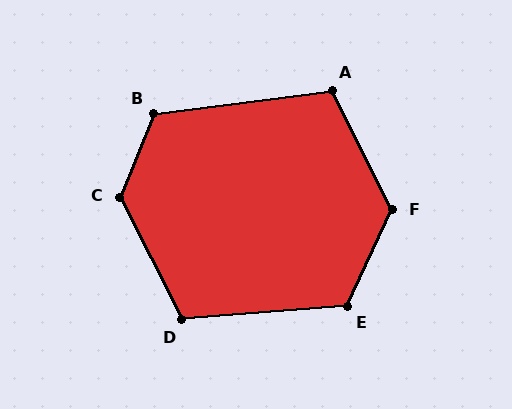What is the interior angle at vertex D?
Approximately 113 degrees (obtuse).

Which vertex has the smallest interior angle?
A, at approximately 110 degrees.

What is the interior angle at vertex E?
Approximately 119 degrees (obtuse).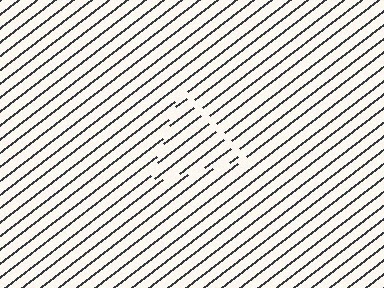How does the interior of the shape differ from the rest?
The interior of the shape contains the same grating, shifted by half a period — the contour is defined by the phase discontinuity where line-ends from the inner and outer gratings abut.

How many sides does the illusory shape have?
3 sides — the line-ends trace a triangle.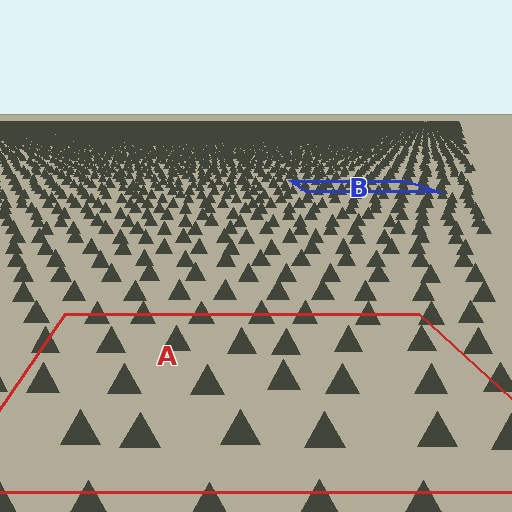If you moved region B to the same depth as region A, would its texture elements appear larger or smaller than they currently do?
They would appear larger. At a closer depth, the same texture elements are projected at a bigger on-screen size.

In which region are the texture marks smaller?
The texture marks are smaller in region B, because it is farther away.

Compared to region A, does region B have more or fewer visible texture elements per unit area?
Region B has more texture elements per unit area — they are packed more densely because it is farther away.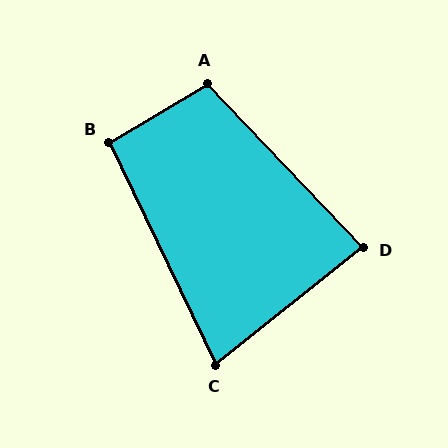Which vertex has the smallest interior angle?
C, at approximately 77 degrees.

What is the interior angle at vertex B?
Approximately 95 degrees (obtuse).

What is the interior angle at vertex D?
Approximately 85 degrees (acute).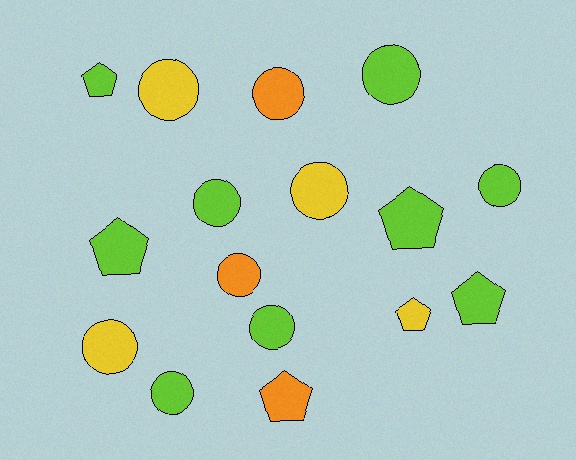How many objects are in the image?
There are 16 objects.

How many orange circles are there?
There are 2 orange circles.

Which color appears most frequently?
Lime, with 9 objects.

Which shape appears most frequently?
Circle, with 10 objects.